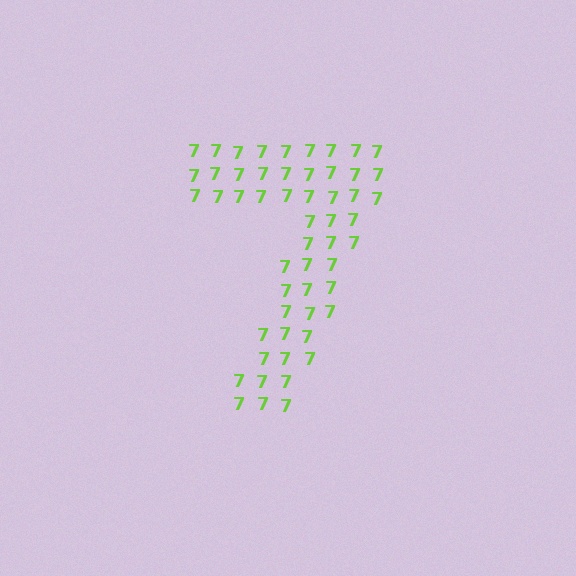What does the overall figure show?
The overall figure shows the digit 7.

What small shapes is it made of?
It is made of small digit 7's.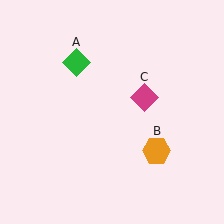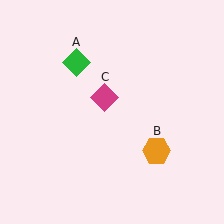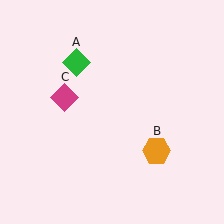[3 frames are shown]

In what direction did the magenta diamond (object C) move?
The magenta diamond (object C) moved left.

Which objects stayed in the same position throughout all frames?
Green diamond (object A) and orange hexagon (object B) remained stationary.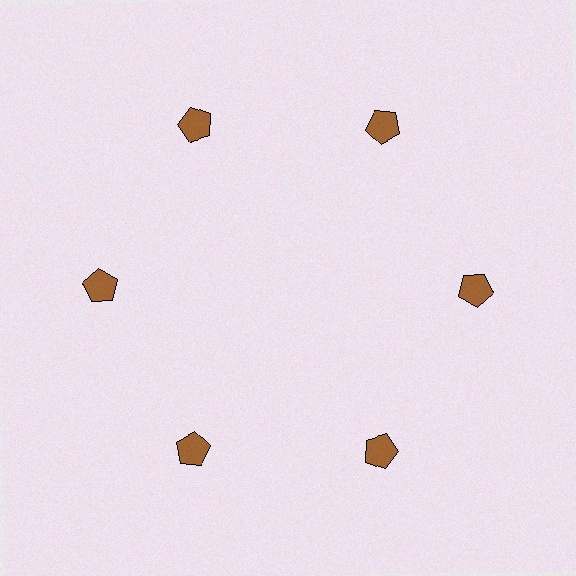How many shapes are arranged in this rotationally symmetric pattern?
There are 6 shapes, arranged in 6 groups of 1.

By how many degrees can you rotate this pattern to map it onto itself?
The pattern maps onto itself every 60 degrees of rotation.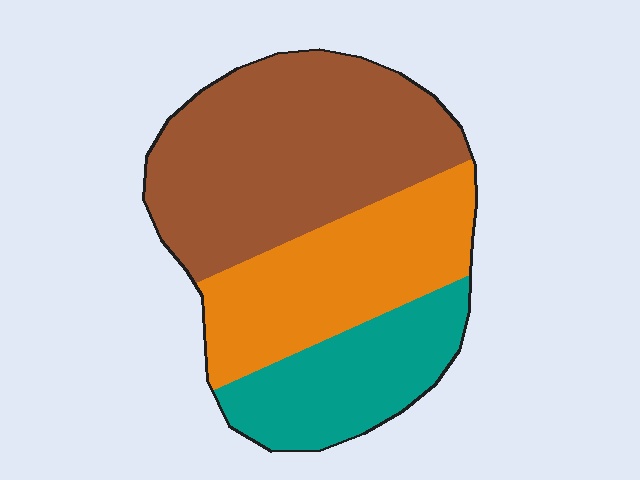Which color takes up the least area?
Teal, at roughly 25%.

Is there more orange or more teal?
Orange.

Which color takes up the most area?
Brown, at roughly 45%.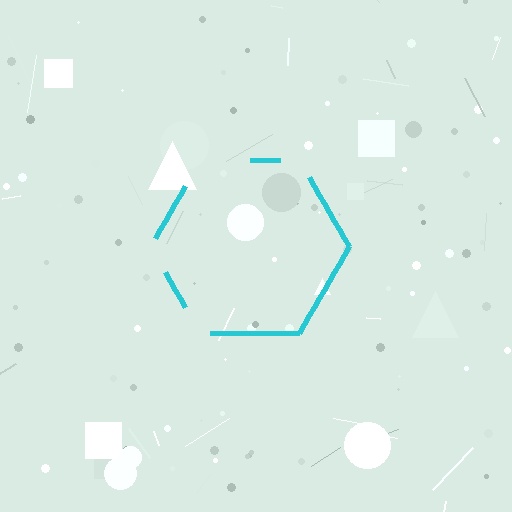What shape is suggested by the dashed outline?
The dashed outline suggests a hexagon.